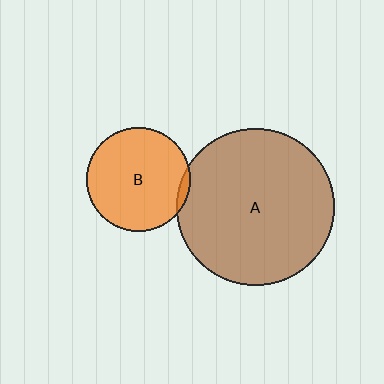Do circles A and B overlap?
Yes.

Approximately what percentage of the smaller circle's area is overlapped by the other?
Approximately 5%.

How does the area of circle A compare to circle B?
Approximately 2.3 times.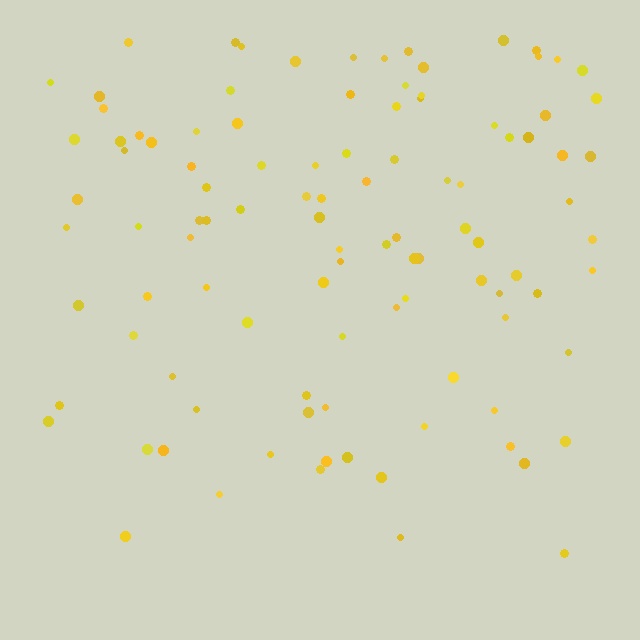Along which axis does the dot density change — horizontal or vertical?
Vertical.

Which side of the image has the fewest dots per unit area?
The bottom.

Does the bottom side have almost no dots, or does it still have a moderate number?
Still a moderate number, just noticeably fewer than the top.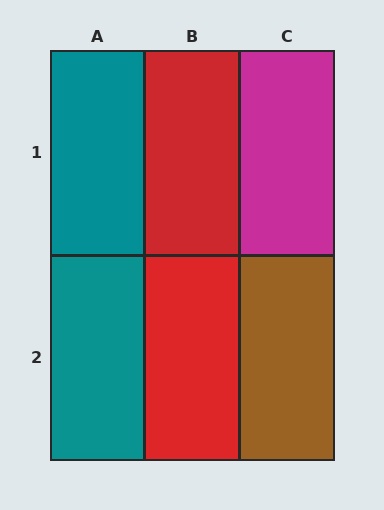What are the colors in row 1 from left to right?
Teal, red, magenta.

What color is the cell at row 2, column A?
Teal.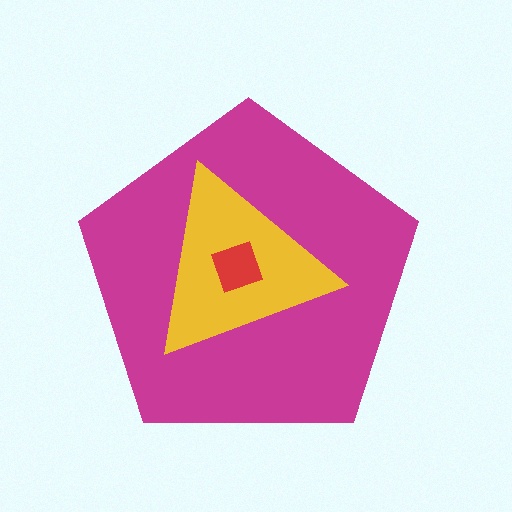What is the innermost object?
The red diamond.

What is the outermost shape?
The magenta pentagon.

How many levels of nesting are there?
3.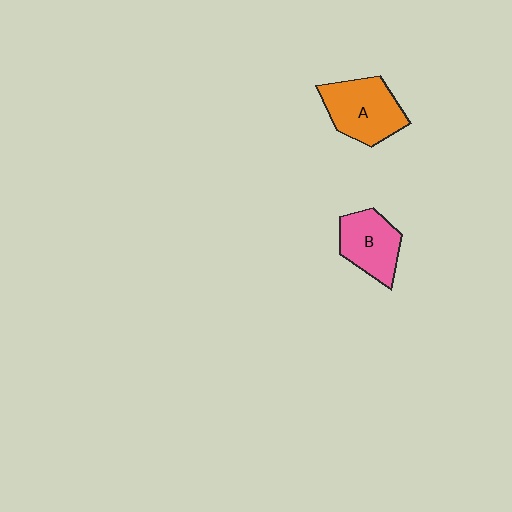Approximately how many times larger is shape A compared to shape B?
Approximately 1.2 times.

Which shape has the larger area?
Shape A (orange).